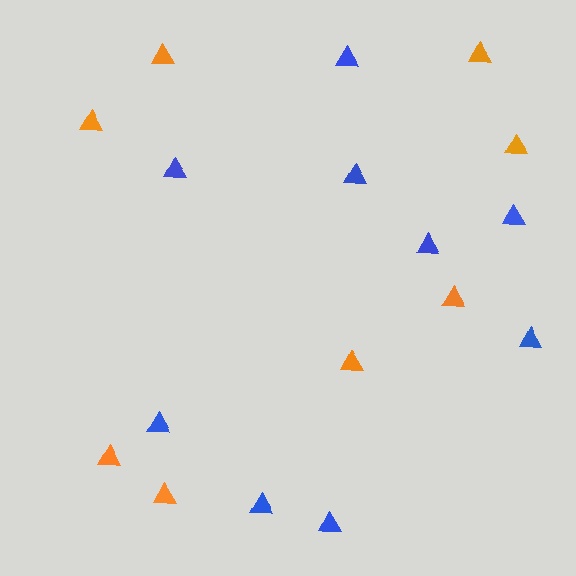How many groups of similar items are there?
There are 2 groups: one group of blue triangles (9) and one group of orange triangles (8).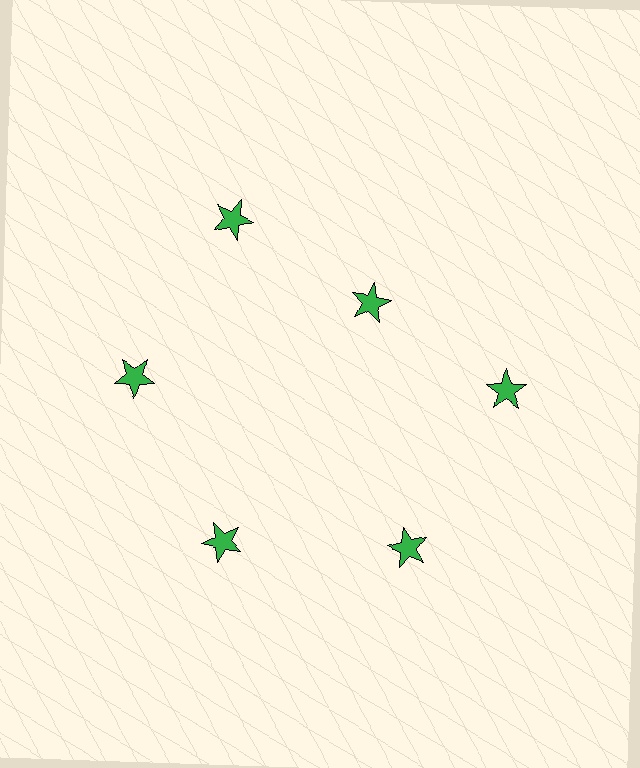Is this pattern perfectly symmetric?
No. The 6 green stars are arranged in a ring, but one element near the 1 o'clock position is pulled inward toward the center, breaking the 6-fold rotational symmetry.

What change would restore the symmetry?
The symmetry would be restored by moving it outward, back onto the ring so that all 6 stars sit at equal angles and equal distance from the center.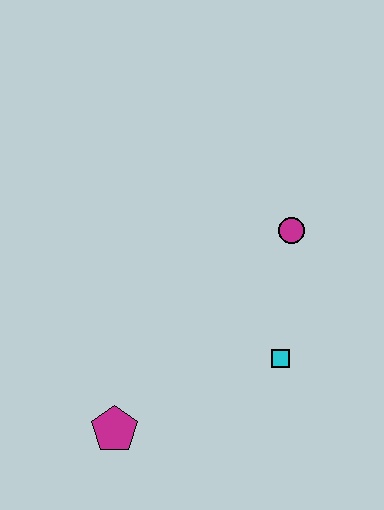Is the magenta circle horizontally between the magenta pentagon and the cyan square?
No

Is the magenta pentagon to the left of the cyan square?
Yes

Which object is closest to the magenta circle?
The cyan square is closest to the magenta circle.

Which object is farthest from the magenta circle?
The magenta pentagon is farthest from the magenta circle.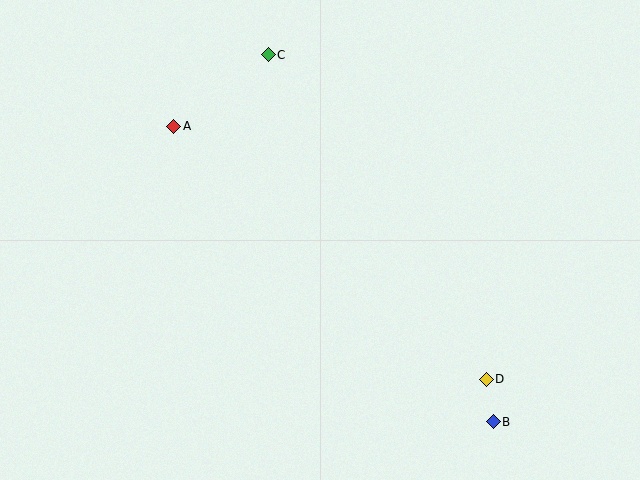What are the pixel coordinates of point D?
Point D is at (486, 379).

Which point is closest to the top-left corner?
Point A is closest to the top-left corner.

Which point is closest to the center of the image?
Point A at (174, 126) is closest to the center.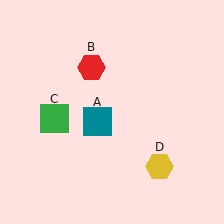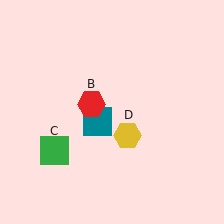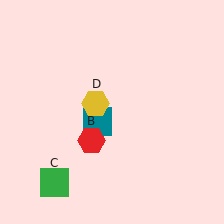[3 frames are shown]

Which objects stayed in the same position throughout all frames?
Teal square (object A) remained stationary.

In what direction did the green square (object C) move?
The green square (object C) moved down.